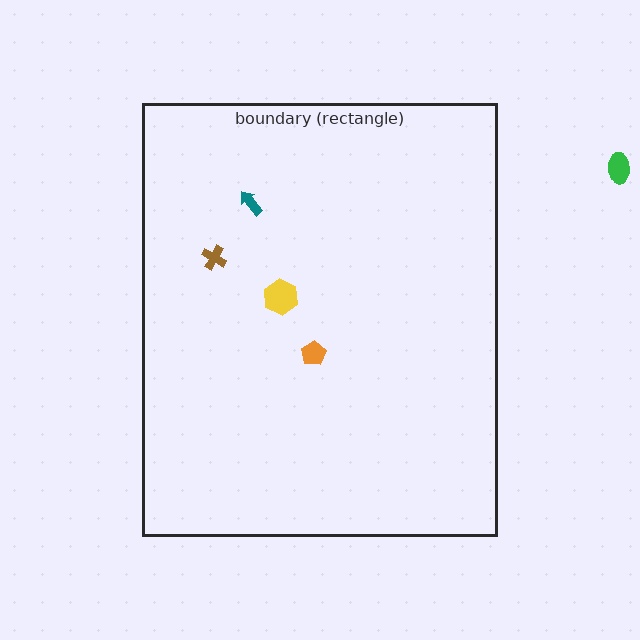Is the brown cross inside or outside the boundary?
Inside.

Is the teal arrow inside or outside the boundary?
Inside.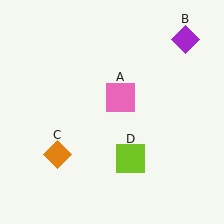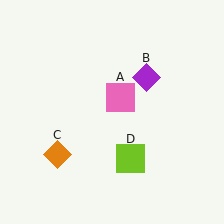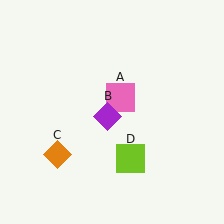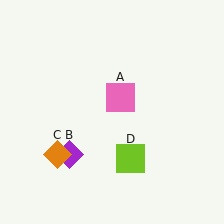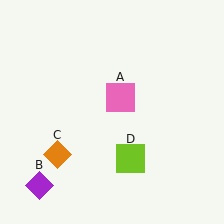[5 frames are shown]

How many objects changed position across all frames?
1 object changed position: purple diamond (object B).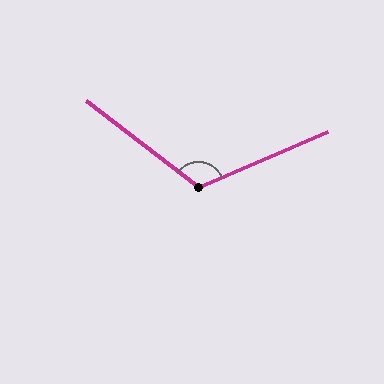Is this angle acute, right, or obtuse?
It is obtuse.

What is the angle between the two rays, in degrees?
Approximately 119 degrees.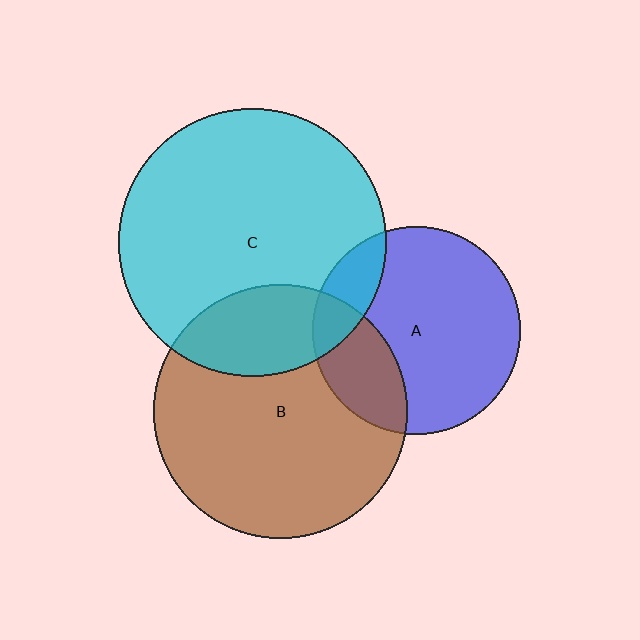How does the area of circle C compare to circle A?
Approximately 1.7 times.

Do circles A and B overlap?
Yes.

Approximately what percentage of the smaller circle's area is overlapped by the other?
Approximately 25%.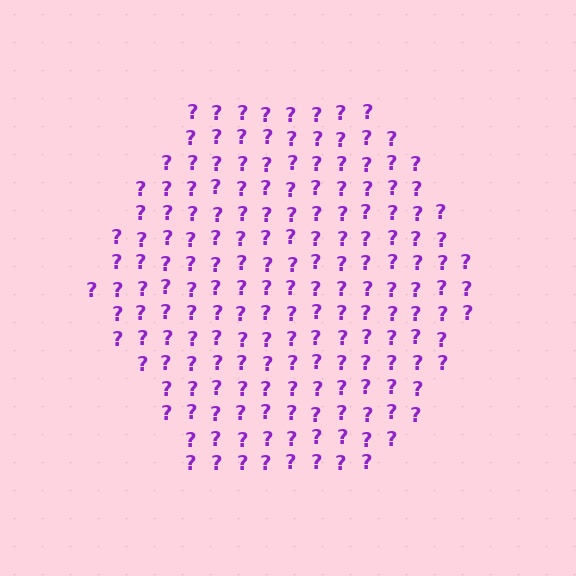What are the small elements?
The small elements are question marks.